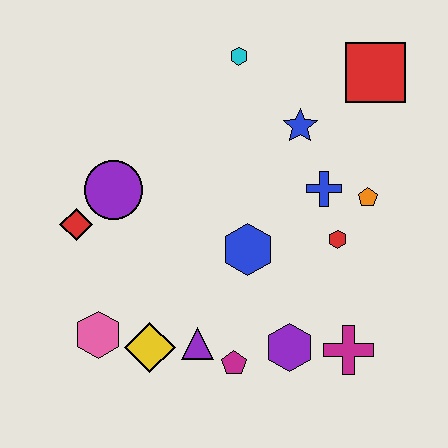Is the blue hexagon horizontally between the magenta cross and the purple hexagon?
No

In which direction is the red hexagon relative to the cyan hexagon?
The red hexagon is below the cyan hexagon.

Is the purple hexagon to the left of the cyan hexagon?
No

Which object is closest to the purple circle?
The red diamond is closest to the purple circle.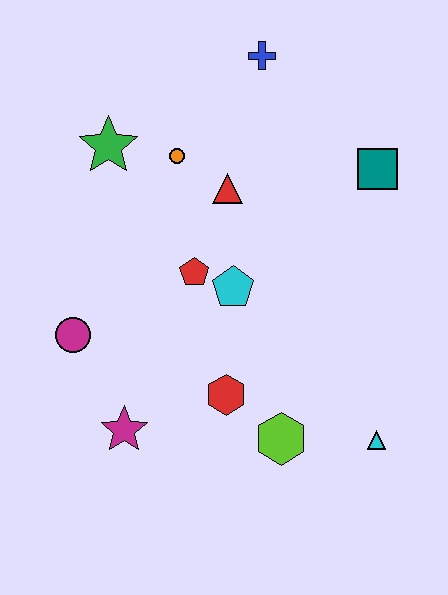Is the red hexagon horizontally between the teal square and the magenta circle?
Yes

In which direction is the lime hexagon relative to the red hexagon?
The lime hexagon is to the right of the red hexagon.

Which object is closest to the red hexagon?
The lime hexagon is closest to the red hexagon.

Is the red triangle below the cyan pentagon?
No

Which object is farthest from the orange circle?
The cyan triangle is farthest from the orange circle.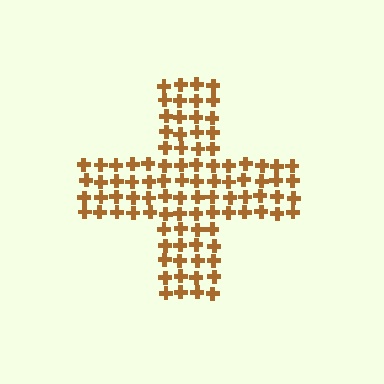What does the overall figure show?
The overall figure shows a cross.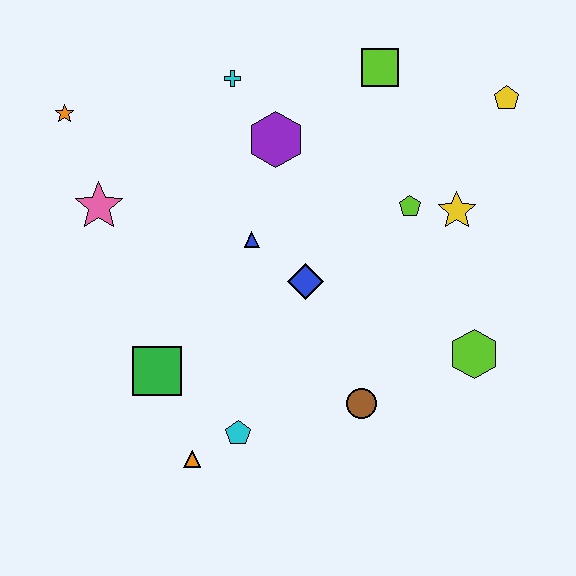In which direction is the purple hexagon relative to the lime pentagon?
The purple hexagon is to the left of the lime pentagon.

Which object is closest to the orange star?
The pink star is closest to the orange star.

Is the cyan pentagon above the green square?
No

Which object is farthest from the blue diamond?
The orange star is farthest from the blue diamond.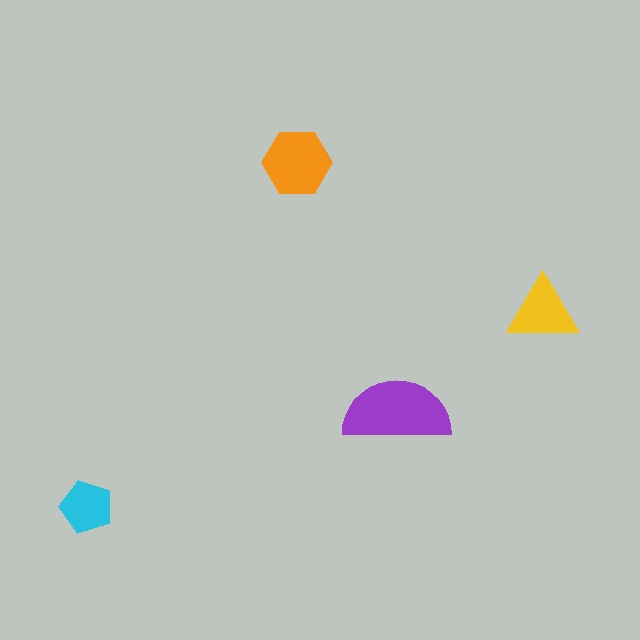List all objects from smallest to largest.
The cyan pentagon, the yellow triangle, the orange hexagon, the purple semicircle.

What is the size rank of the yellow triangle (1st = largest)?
3rd.